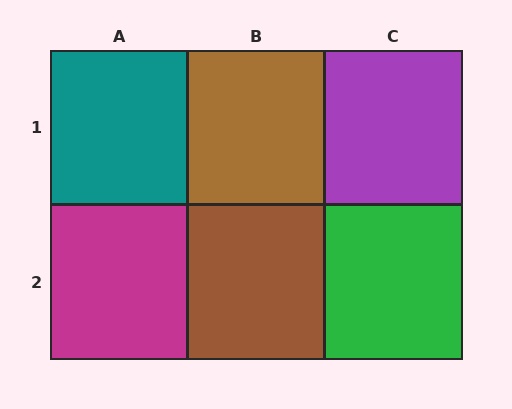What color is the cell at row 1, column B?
Brown.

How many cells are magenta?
1 cell is magenta.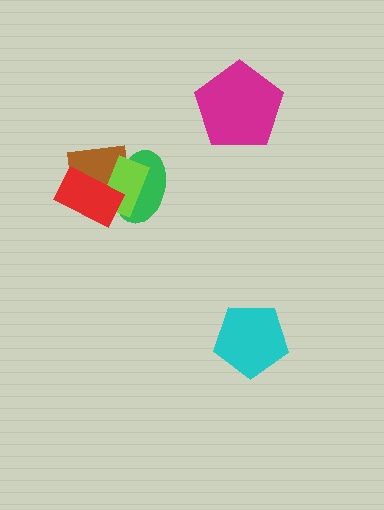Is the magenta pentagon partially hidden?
No, no other shape covers it.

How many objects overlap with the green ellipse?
3 objects overlap with the green ellipse.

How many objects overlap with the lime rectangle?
3 objects overlap with the lime rectangle.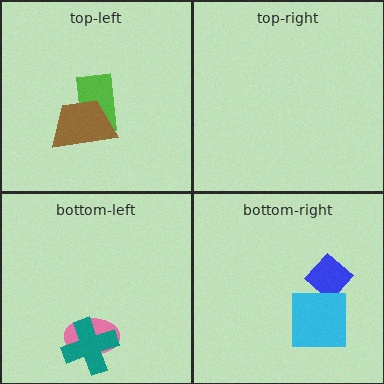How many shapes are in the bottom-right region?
2.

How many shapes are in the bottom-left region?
2.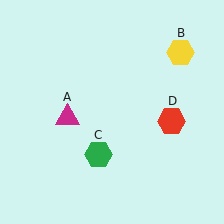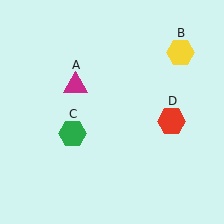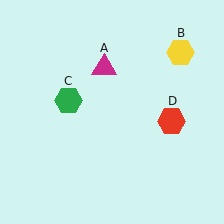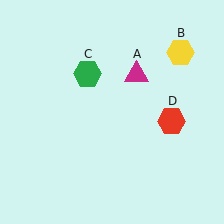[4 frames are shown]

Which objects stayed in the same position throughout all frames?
Yellow hexagon (object B) and red hexagon (object D) remained stationary.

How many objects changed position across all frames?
2 objects changed position: magenta triangle (object A), green hexagon (object C).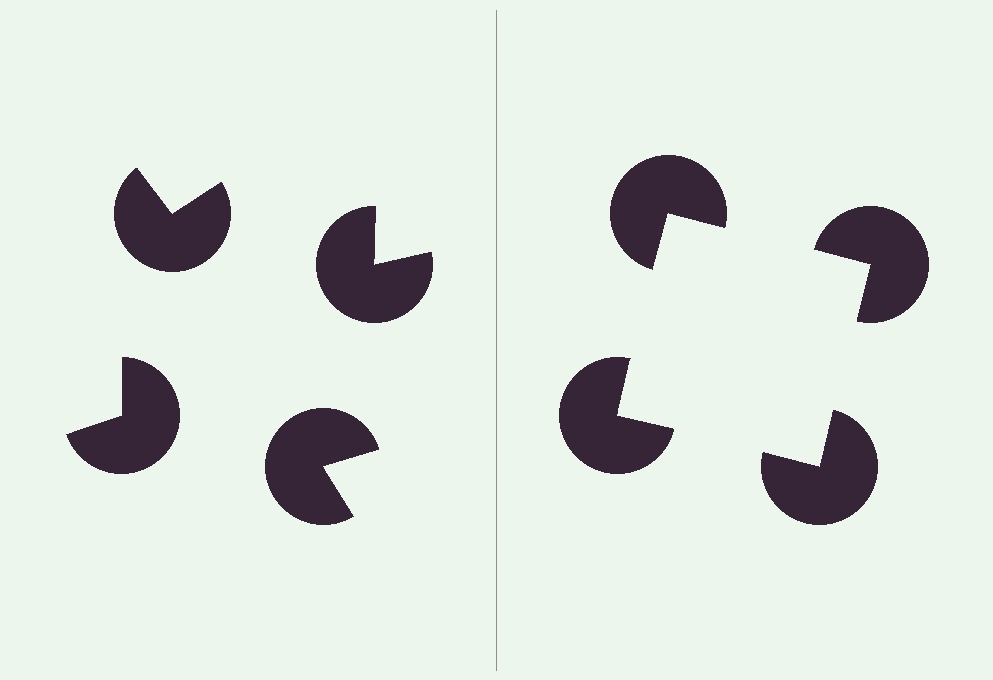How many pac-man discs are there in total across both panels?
8 — 4 on each side.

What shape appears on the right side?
An illusory square.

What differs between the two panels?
The pac-man discs are positioned identically on both sides; only the wedge orientations differ. On the right they align to a square; on the left they are misaligned.